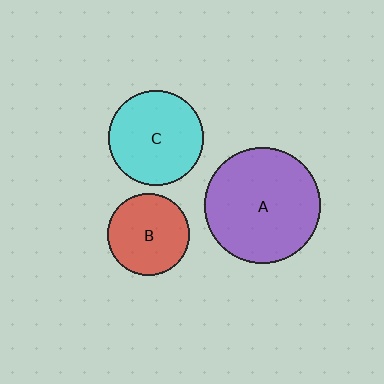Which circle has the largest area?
Circle A (purple).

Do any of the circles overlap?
No, none of the circles overlap.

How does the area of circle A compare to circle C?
Approximately 1.5 times.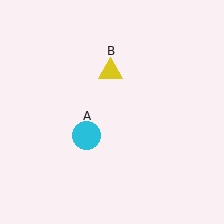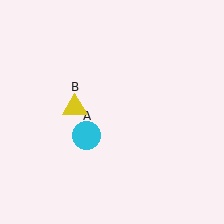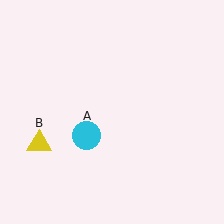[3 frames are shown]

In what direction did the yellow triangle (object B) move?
The yellow triangle (object B) moved down and to the left.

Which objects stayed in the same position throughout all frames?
Cyan circle (object A) remained stationary.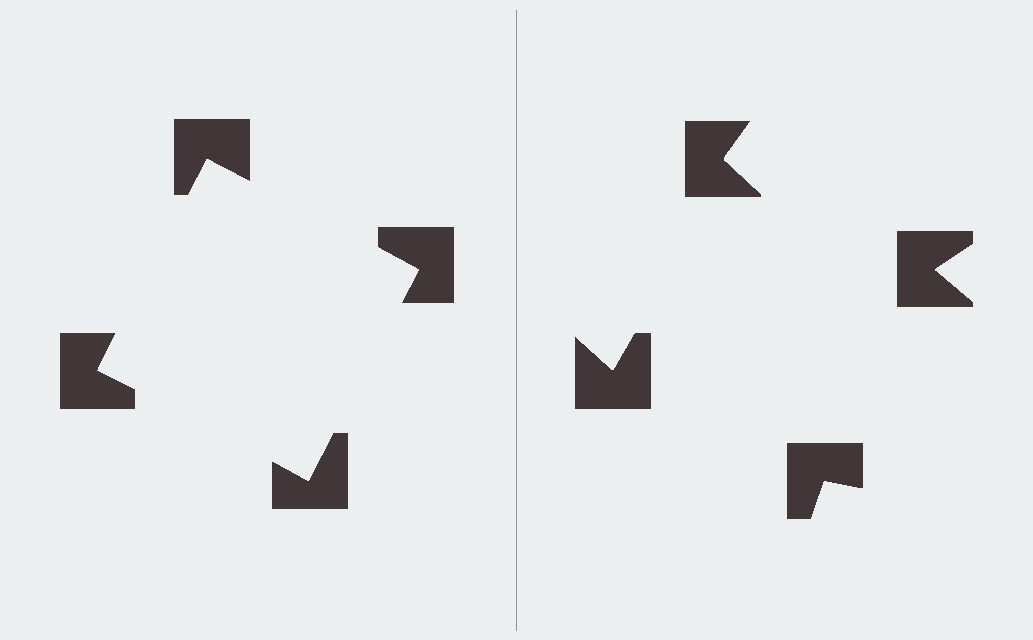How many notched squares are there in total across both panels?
8 — 4 on each side.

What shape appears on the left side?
An illusory square.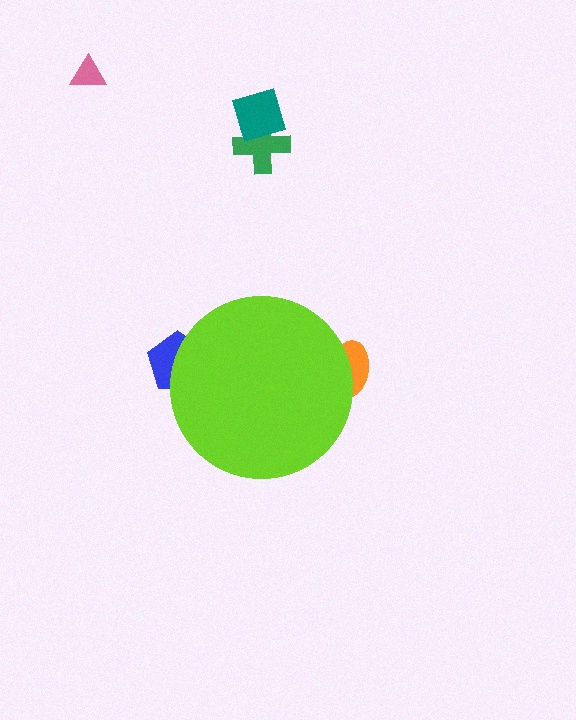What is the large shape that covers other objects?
A lime circle.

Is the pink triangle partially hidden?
No, the pink triangle is fully visible.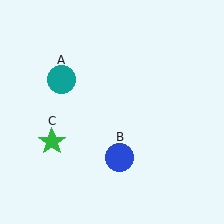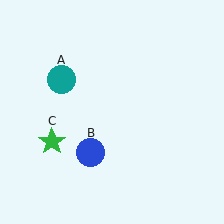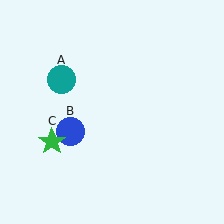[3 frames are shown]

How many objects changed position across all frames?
1 object changed position: blue circle (object B).